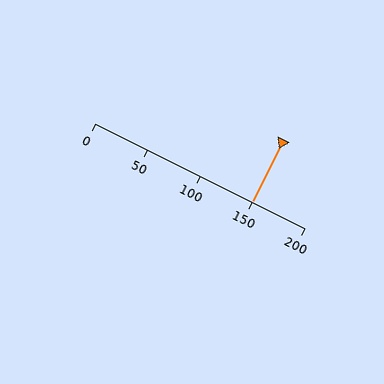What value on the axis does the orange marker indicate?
The marker indicates approximately 150.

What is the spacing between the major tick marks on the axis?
The major ticks are spaced 50 apart.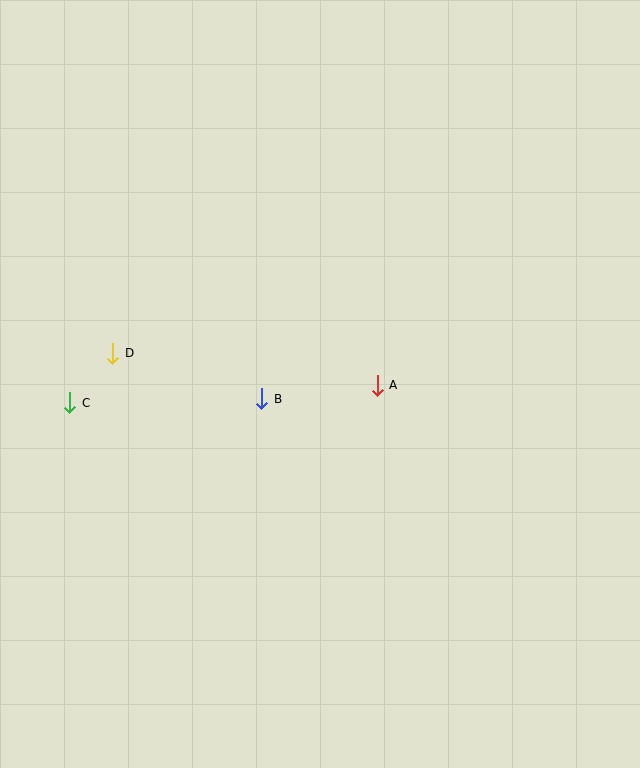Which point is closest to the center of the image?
Point A at (377, 385) is closest to the center.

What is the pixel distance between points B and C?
The distance between B and C is 192 pixels.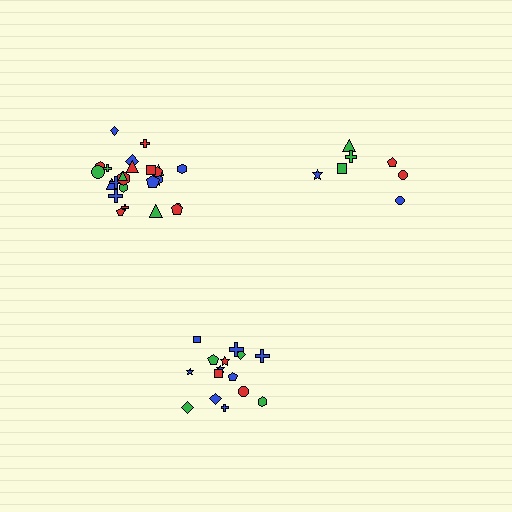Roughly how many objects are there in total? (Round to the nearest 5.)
Roughly 45 objects in total.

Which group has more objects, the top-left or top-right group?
The top-left group.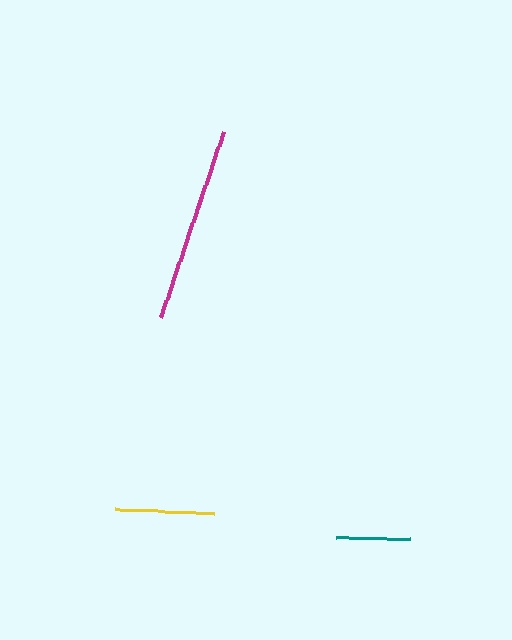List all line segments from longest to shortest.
From longest to shortest: magenta, yellow, teal.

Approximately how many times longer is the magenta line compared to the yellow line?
The magenta line is approximately 2.0 times the length of the yellow line.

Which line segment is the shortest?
The teal line is the shortest at approximately 74 pixels.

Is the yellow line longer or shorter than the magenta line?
The magenta line is longer than the yellow line.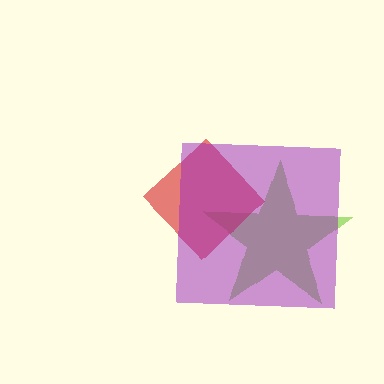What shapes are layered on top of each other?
The layered shapes are: a lime star, a red diamond, a purple square.